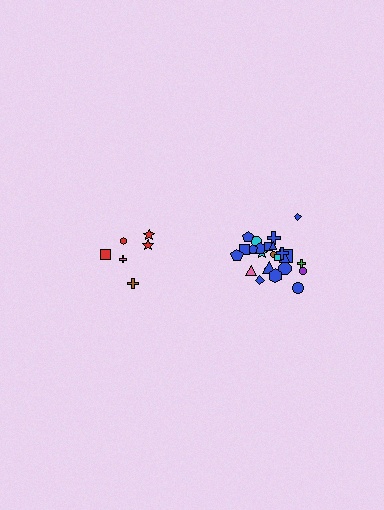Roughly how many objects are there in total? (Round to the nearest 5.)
Roughly 30 objects in total.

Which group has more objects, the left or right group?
The right group.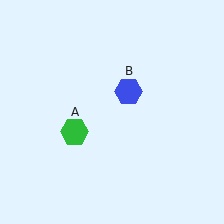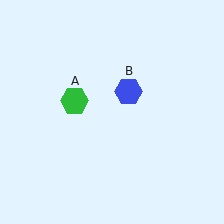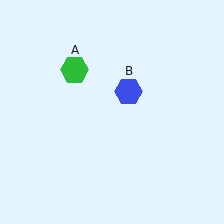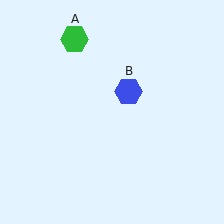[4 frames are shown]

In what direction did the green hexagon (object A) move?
The green hexagon (object A) moved up.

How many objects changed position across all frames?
1 object changed position: green hexagon (object A).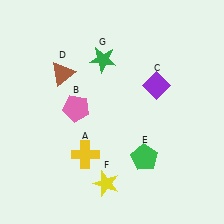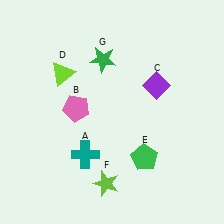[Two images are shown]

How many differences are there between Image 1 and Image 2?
There are 3 differences between the two images.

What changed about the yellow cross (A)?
In Image 1, A is yellow. In Image 2, it changed to teal.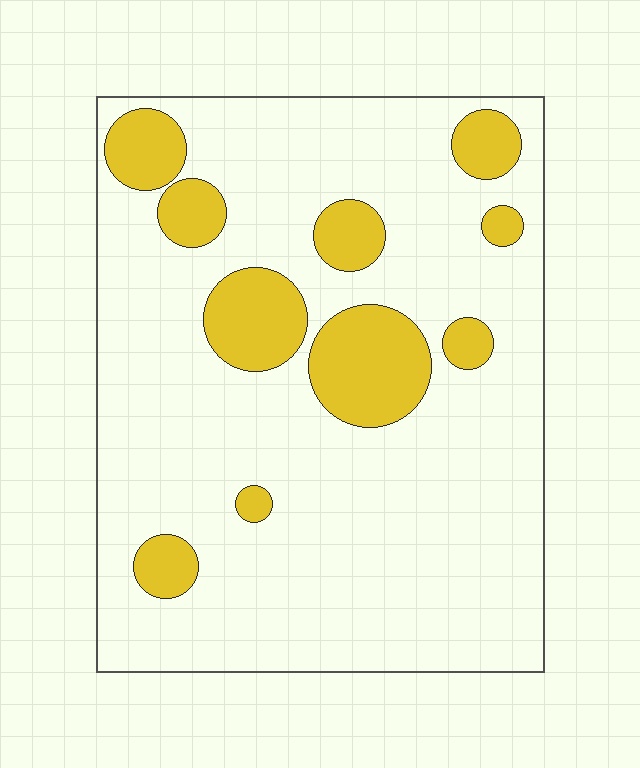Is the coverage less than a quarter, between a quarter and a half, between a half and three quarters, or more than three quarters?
Less than a quarter.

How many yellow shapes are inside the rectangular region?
10.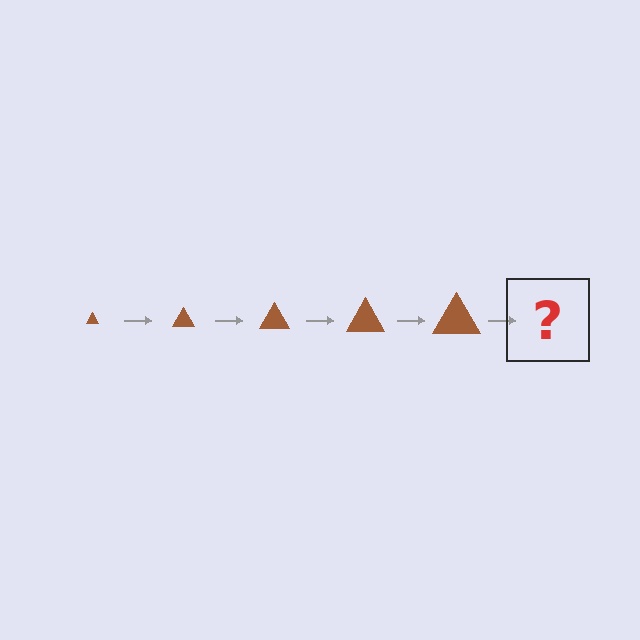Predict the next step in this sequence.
The next step is a brown triangle, larger than the previous one.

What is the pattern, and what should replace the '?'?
The pattern is that the triangle gets progressively larger each step. The '?' should be a brown triangle, larger than the previous one.